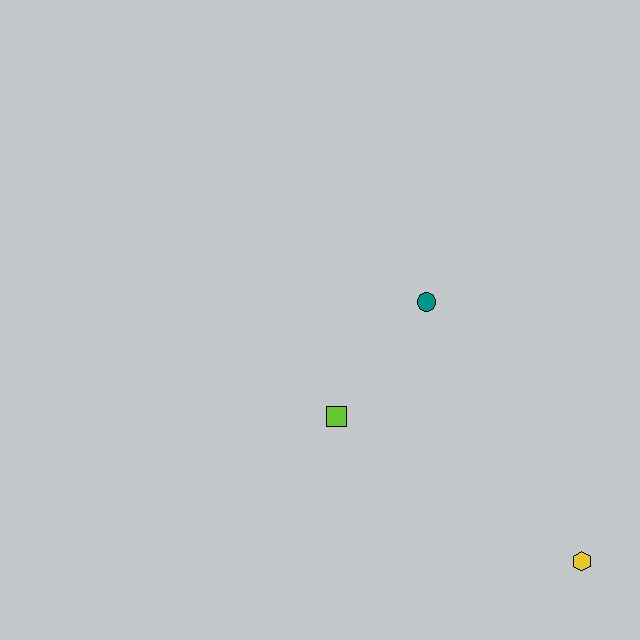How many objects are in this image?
There are 3 objects.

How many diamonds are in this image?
There are no diamonds.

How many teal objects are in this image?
There is 1 teal object.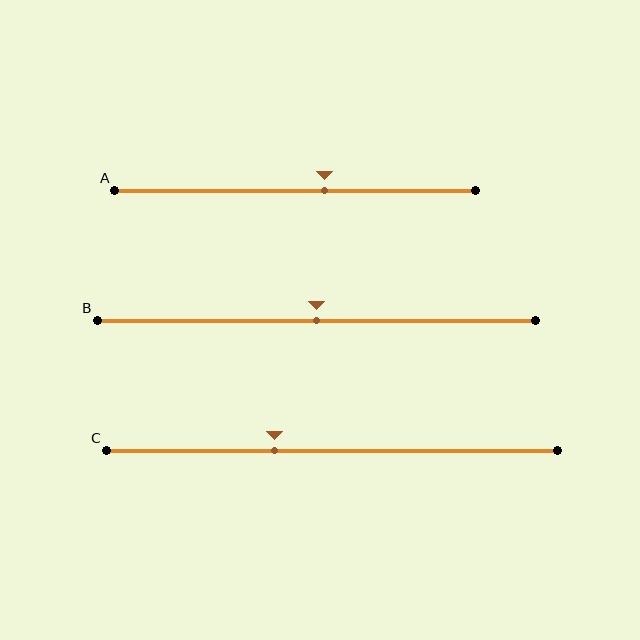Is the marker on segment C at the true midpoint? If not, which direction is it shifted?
No, the marker on segment C is shifted to the left by about 13% of the segment length.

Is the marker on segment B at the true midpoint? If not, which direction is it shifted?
Yes, the marker on segment B is at the true midpoint.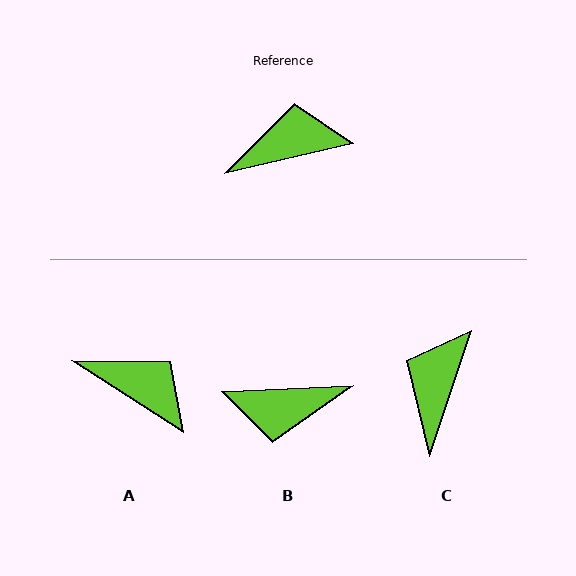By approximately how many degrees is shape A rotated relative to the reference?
Approximately 46 degrees clockwise.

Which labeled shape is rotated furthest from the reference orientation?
B, about 170 degrees away.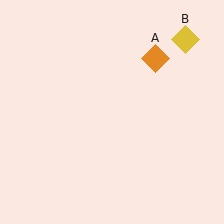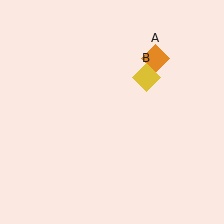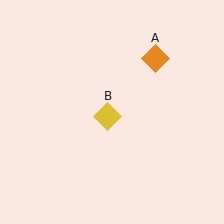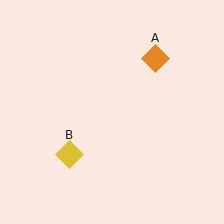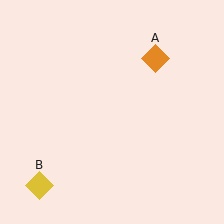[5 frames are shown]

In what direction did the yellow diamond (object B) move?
The yellow diamond (object B) moved down and to the left.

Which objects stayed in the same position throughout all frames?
Orange diamond (object A) remained stationary.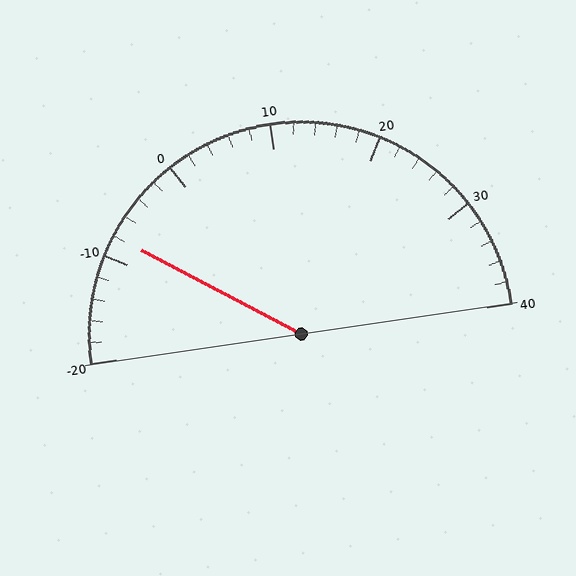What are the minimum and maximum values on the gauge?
The gauge ranges from -20 to 40.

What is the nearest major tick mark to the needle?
The nearest major tick mark is -10.